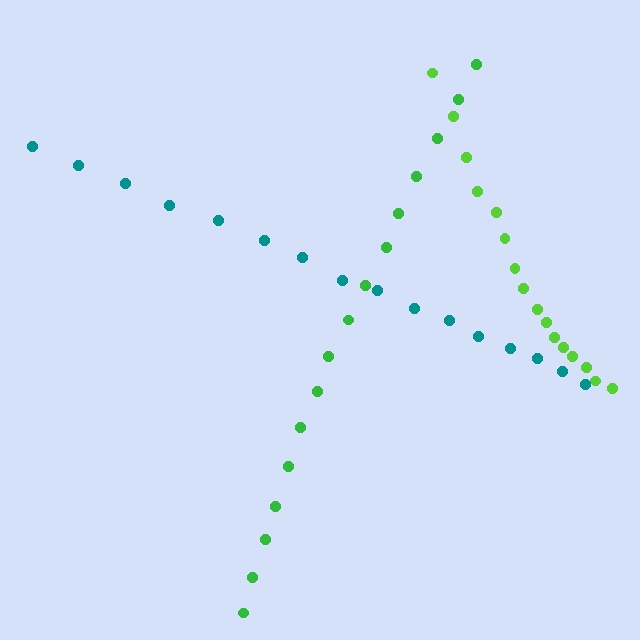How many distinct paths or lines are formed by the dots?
There are 3 distinct paths.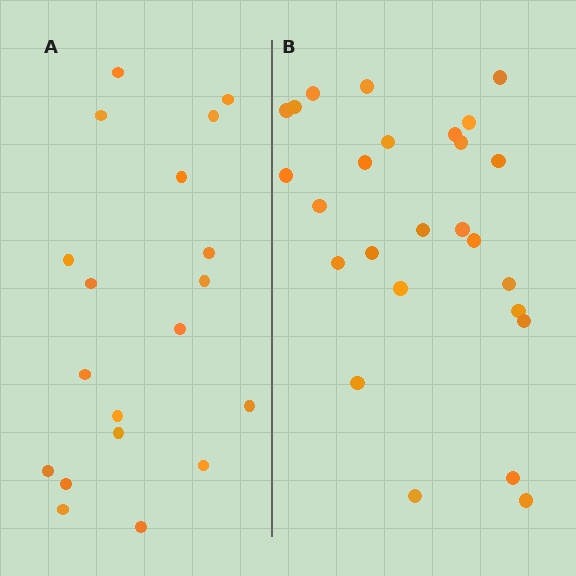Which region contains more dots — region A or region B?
Region B (the right region) has more dots.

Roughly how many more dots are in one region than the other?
Region B has roughly 8 or so more dots than region A.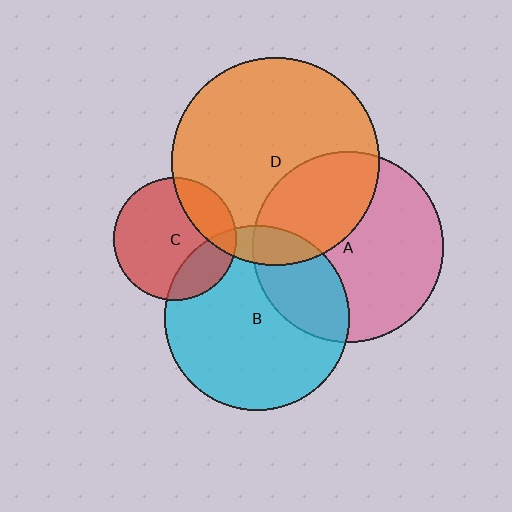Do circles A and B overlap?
Yes.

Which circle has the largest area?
Circle D (orange).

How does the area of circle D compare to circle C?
Approximately 2.8 times.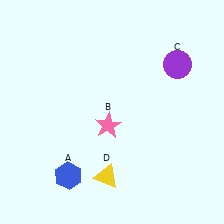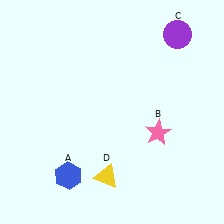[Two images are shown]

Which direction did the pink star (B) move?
The pink star (B) moved right.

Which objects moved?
The objects that moved are: the pink star (B), the purple circle (C).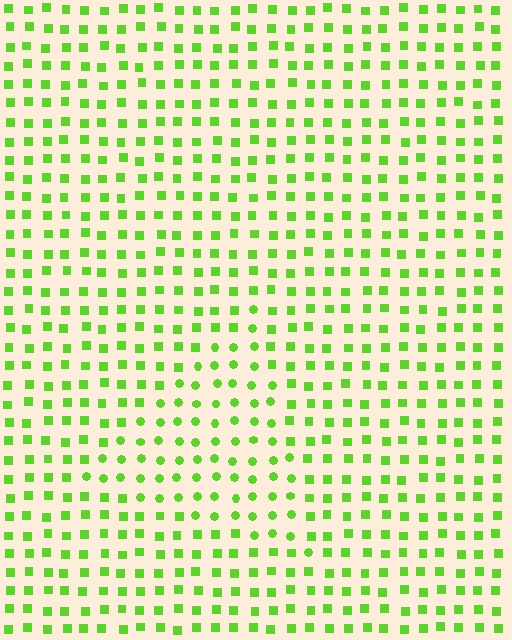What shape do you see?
I see a triangle.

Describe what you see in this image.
The image is filled with small lime elements arranged in a uniform grid. A triangle-shaped region contains circles, while the surrounding area contains squares. The boundary is defined purely by the change in element shape.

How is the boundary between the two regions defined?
The boundary is defined by a change in element shape: circles inside vs. squares outside. All elements share the same color and spacing.